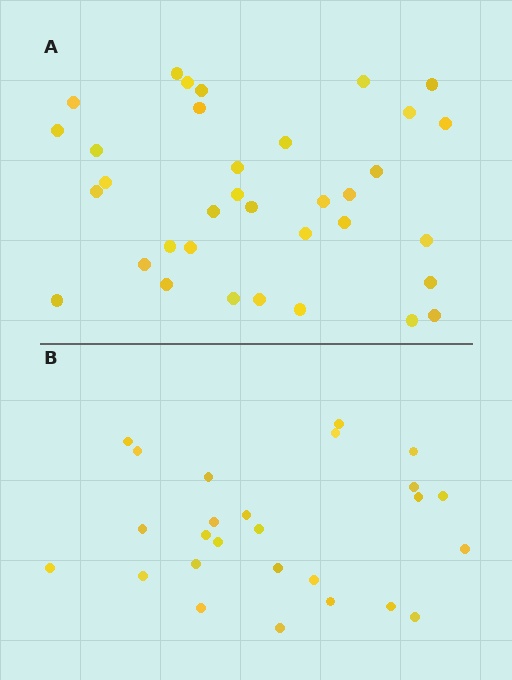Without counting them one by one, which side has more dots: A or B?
Region A (the top region) has more dots.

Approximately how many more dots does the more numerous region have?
Region A has roughly 8 or so more dots than region B.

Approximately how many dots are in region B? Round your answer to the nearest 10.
About 30 dots. (The exact count is 26, which rounds to 30.)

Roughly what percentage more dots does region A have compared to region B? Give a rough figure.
About 35% more.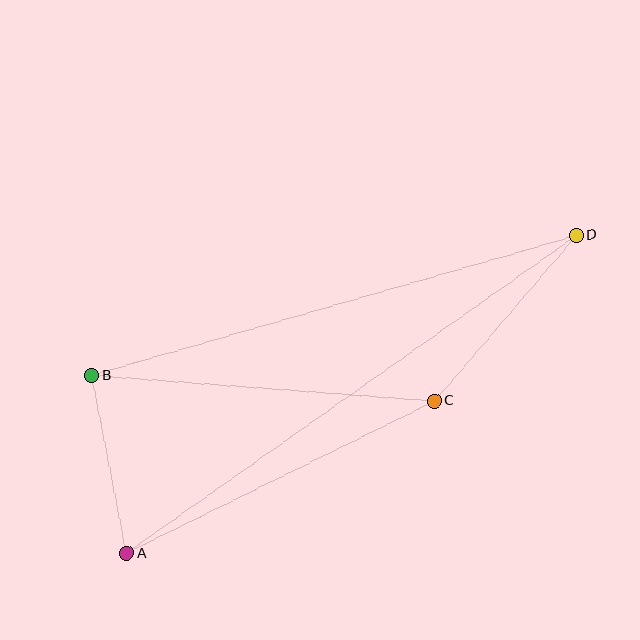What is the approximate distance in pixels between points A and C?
The distance between A and C is approximately 344 pixels.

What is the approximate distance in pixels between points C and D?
The distance between C and D is approximately 218 pixels.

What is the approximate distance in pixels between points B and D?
The distance between B and D is approximately 504 pixels.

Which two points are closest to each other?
Points A and B are closest to each other.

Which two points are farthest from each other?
Points A and D are farthest from each other.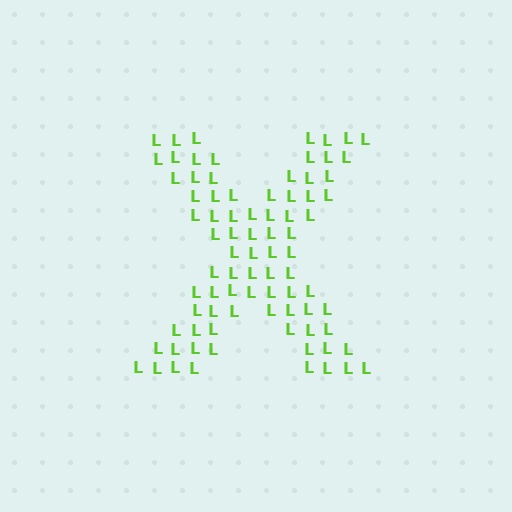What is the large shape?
The large shape is the letter X.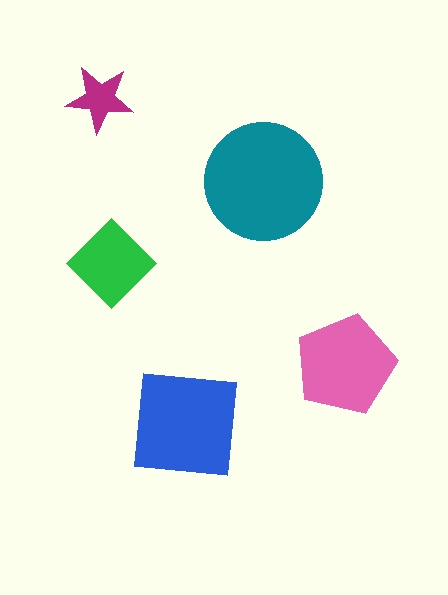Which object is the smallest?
The magenta star.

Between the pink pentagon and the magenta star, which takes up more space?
The pink pentagon.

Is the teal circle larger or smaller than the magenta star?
Larger.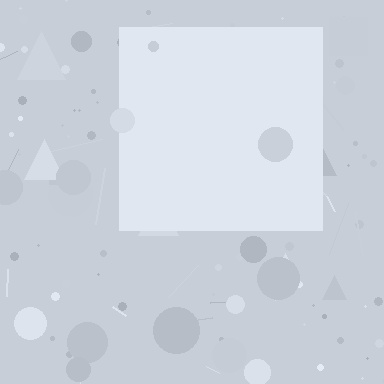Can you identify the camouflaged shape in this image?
The camouflaged shape is a square.